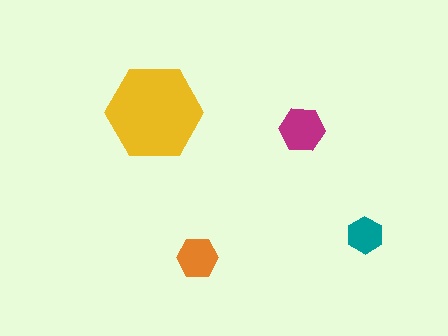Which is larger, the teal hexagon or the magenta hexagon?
The magenta one.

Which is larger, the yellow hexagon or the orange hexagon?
The yellow one.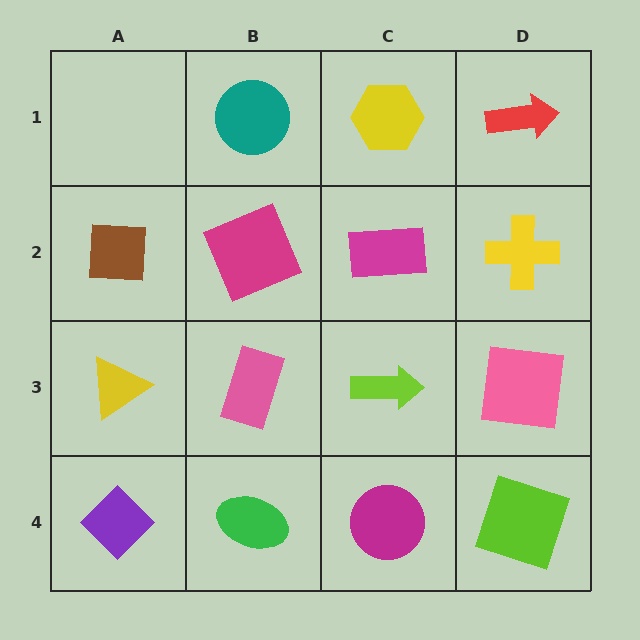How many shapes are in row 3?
4 shapes.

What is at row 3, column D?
A pink square.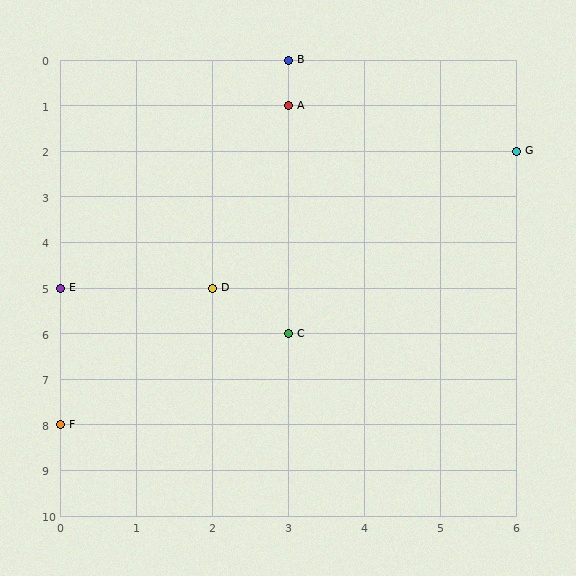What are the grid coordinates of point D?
Point D is at grid coordinates (2, 5).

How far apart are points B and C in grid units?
Points B and C are 6 rows apart.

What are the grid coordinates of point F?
Point F is at grid coordinates (0, 8).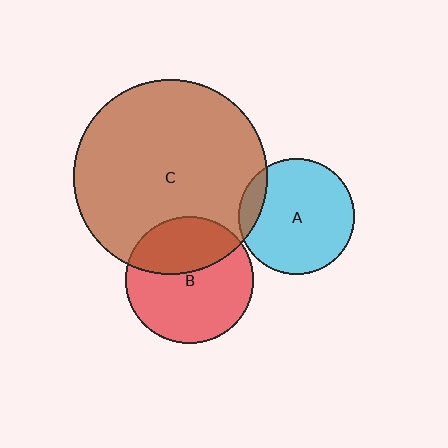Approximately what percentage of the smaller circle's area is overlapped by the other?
Approximately 10%.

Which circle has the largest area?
Circle C (brown).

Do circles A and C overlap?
Yes.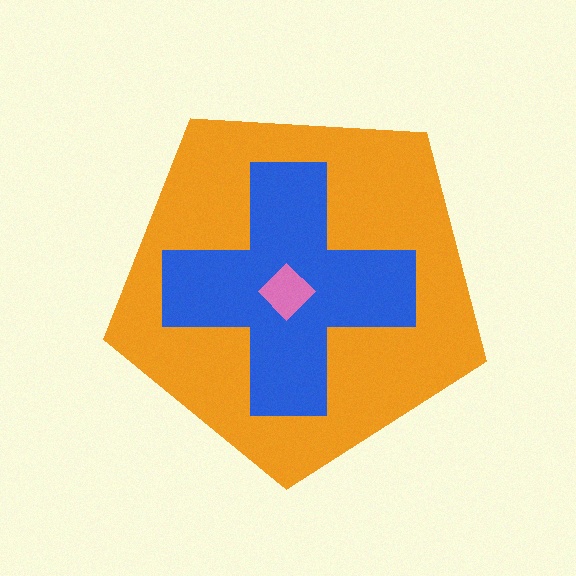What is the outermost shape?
The orange pentagon.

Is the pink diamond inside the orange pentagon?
Yes.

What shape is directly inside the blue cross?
The pink diamond.